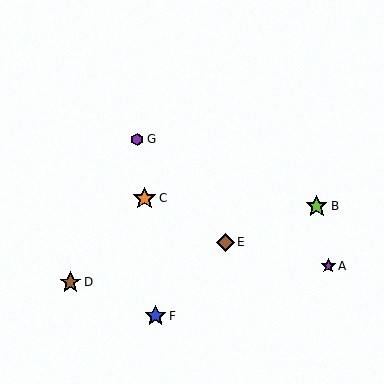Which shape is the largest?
The orange star (labeled C) is the largest.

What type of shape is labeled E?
Shape E is a brown diamond.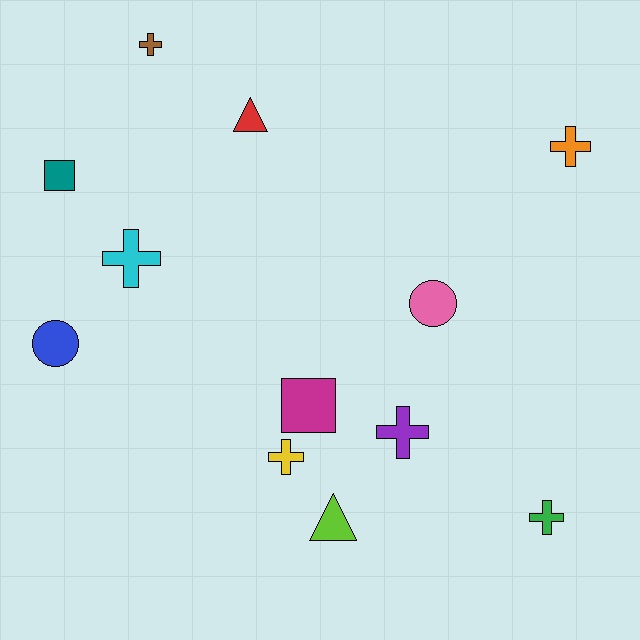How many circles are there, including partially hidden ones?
There are 2 circles.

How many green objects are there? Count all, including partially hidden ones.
There is 1 green object.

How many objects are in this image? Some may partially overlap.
There are 12 objects.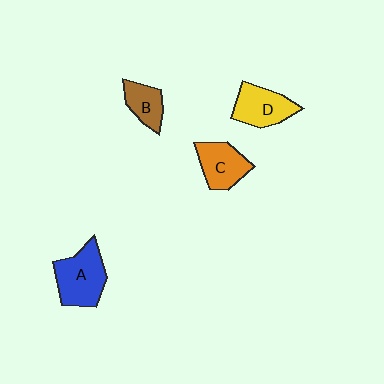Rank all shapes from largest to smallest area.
From largest to smallest: A (blue), D (yellow), C (orange), B (brown).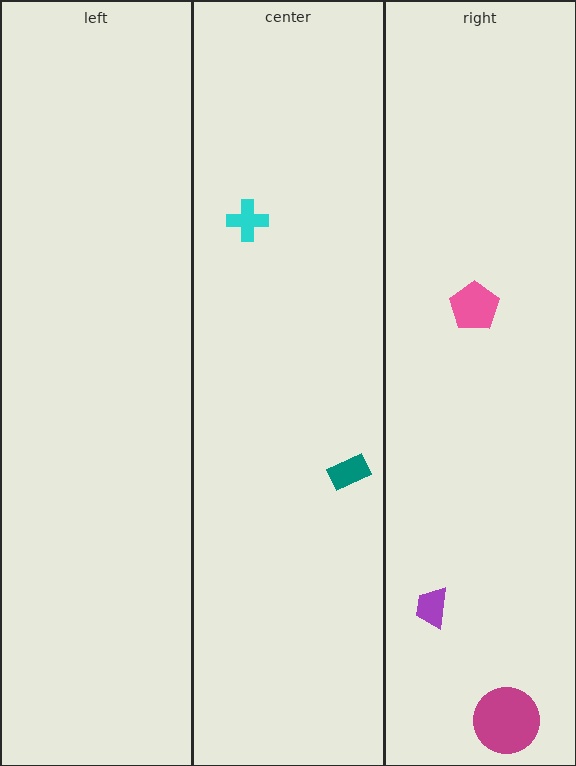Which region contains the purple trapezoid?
The right region.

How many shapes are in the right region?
3.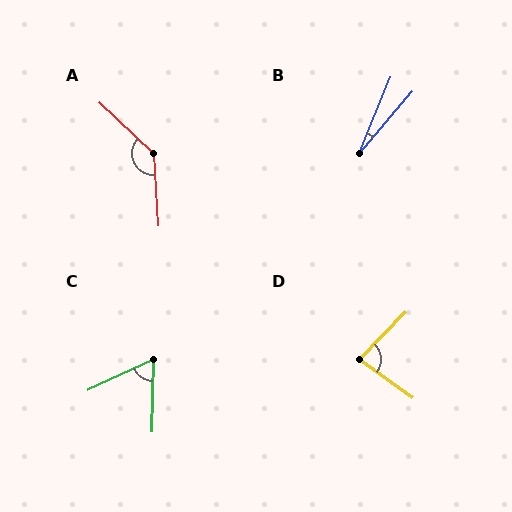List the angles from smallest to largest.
B (18°), C (64°), D (81°), A (137°).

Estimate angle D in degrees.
Approximately 81 degrees.